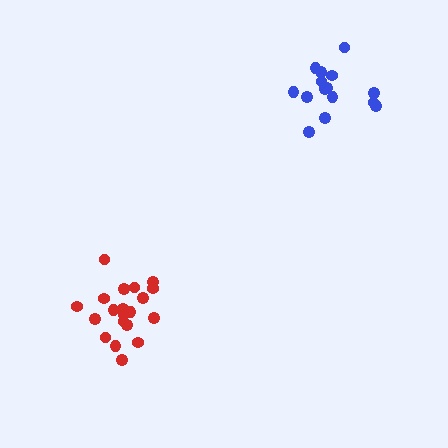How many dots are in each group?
Group 1: 20 dots, Group 2: 15 dots (35 total).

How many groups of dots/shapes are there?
There are 2 groups.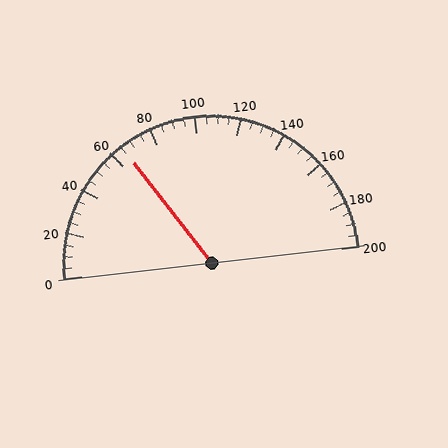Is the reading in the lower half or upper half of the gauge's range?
The reading is in the lower half of the range (0 to 200).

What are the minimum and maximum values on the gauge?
The gauge ranges from 0 to 200.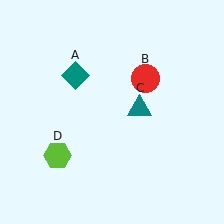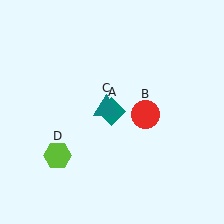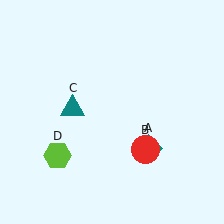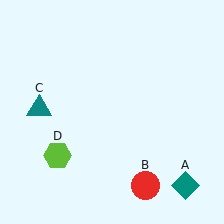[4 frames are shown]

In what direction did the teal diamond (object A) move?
The teal diamond (object A) moved down and to the right.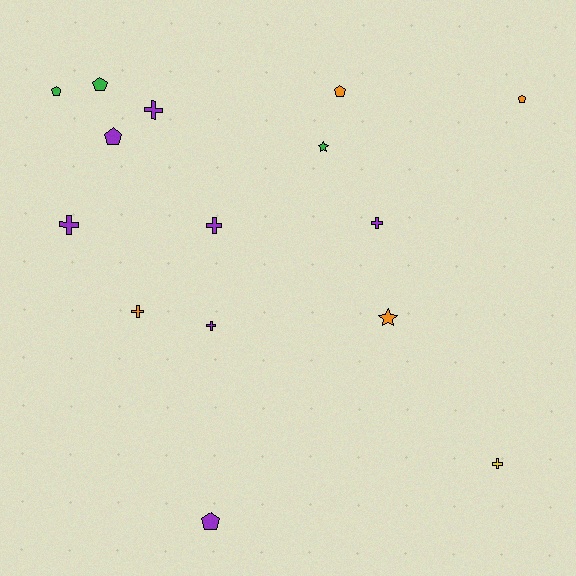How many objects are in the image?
There are 15 objects.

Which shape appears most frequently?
Cross, with 7 objects.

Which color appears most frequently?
Purple, with 7 objects.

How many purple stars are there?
There are no purple stars.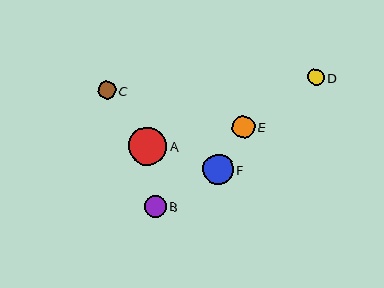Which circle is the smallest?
Circle D is the smallest with a size of approximately 16 pixels.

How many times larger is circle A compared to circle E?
Circle A is approximately 1.7 times the size of circle E.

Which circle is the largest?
Circle A is the largest with a size of approximately 39 pixels.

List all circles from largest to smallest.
From largest to smallest: A, F, E, B, C, D.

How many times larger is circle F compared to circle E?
Circle F is approximately 1.3 times the size of circle E.